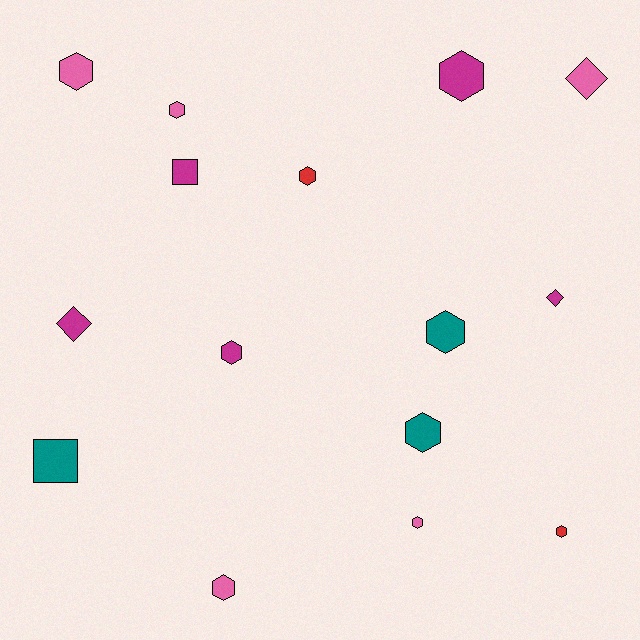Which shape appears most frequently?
Hexagon, with 10 objects.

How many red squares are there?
There are no red squares.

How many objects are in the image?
There are 15 objects.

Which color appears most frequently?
Pink, with 5 objects.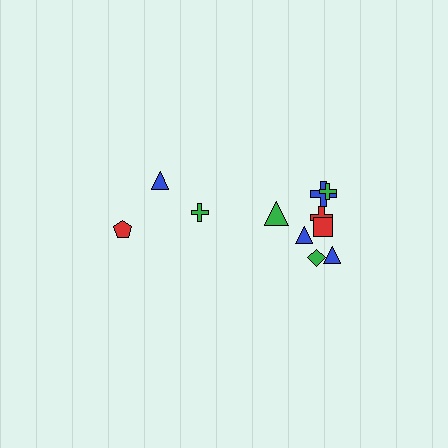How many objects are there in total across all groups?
There are 11 objects.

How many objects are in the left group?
There are 3 objects.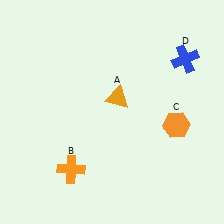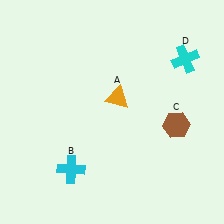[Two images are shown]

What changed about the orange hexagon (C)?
In Image 1, C is orange. In Image 2, it changed to brown.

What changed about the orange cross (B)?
In Image 1, B is orange. In Image 2, it changed to cyan.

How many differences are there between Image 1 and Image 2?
There are 3 differences between the two images.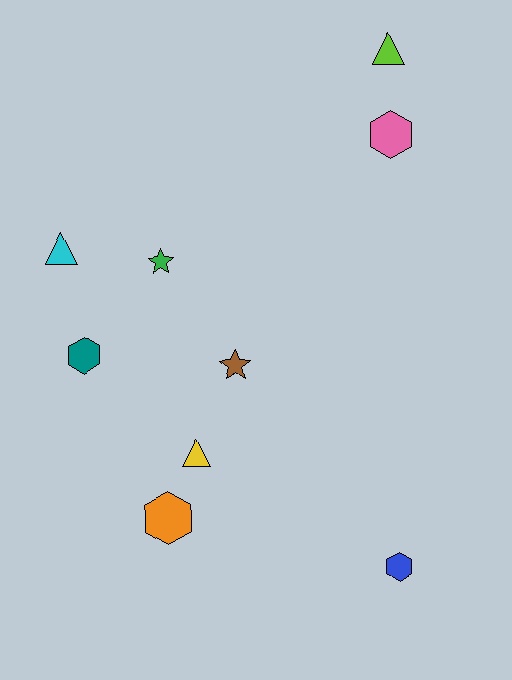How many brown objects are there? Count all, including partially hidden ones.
There is 1 brown object.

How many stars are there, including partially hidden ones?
There are 2 stars.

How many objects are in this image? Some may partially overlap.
There are 9 objects.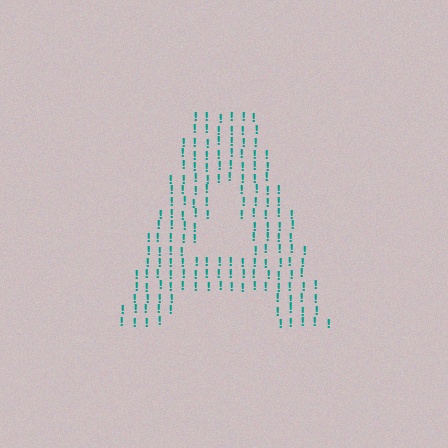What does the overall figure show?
The overall figure shows the letter A.